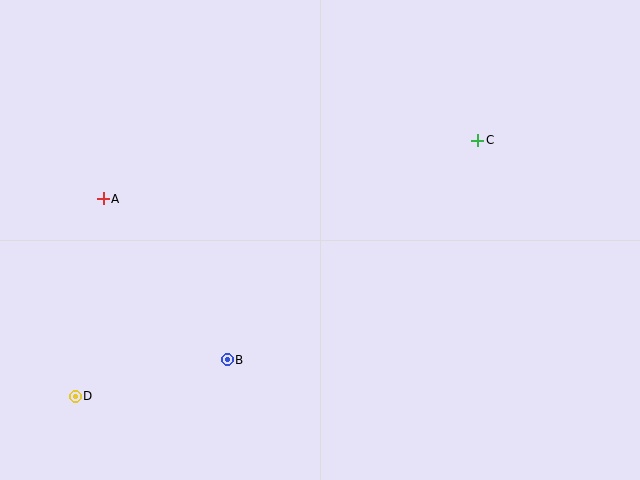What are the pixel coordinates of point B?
Point B is at (227, 360).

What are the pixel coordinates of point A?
Point A is at (103, 199).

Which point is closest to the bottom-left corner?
Point D is closest to the bottom-left corner.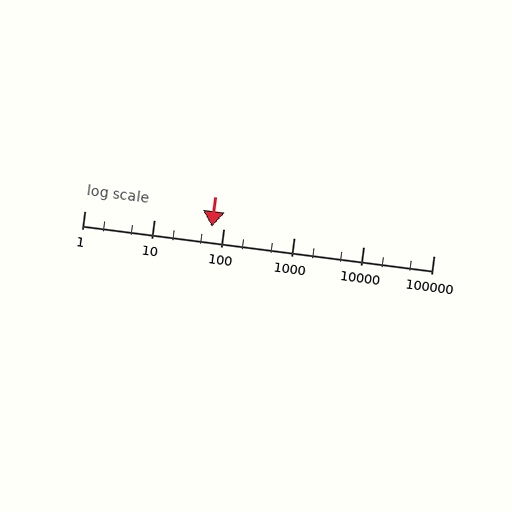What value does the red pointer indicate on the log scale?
The pointer indicates approximately 66.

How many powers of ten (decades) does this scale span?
The scale spans 5 decades, from 1 to 100000.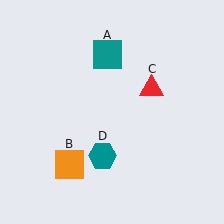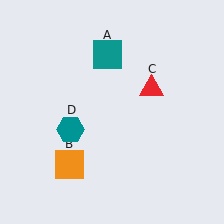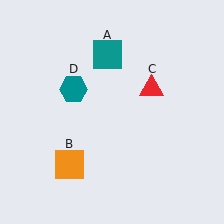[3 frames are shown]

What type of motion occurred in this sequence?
The teal hexagon (object D) rotated clockwise around the center of the scene.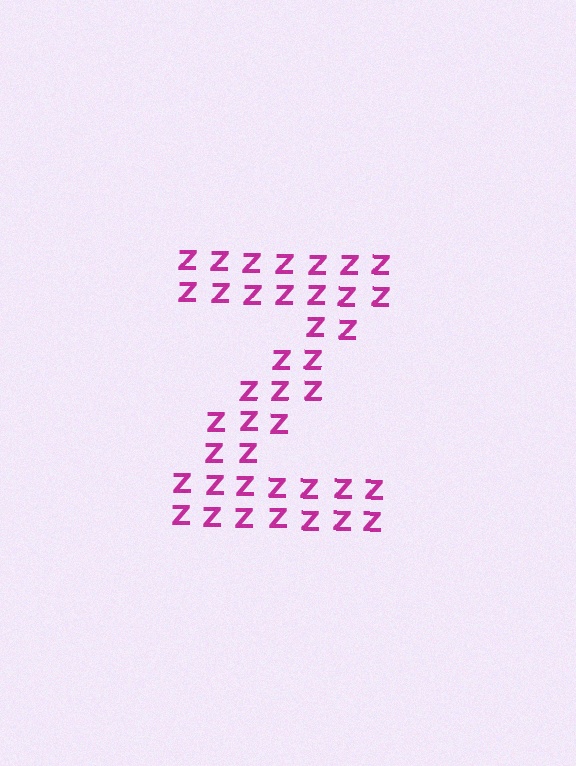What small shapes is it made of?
It is made of small letter Z's.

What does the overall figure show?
The overall figure shows the letter Z.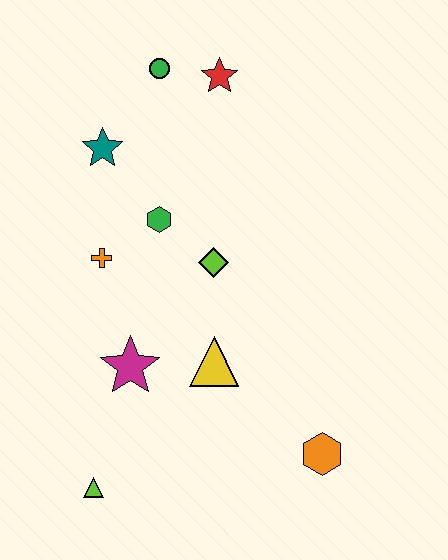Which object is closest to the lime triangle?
The magenta star is closest to the lime triangle.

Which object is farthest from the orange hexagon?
The green circle is farthest from the orange hexagon.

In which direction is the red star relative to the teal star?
The red star is to the right of the teal star.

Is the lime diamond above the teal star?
No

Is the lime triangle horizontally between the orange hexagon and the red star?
No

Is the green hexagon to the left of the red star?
Yes